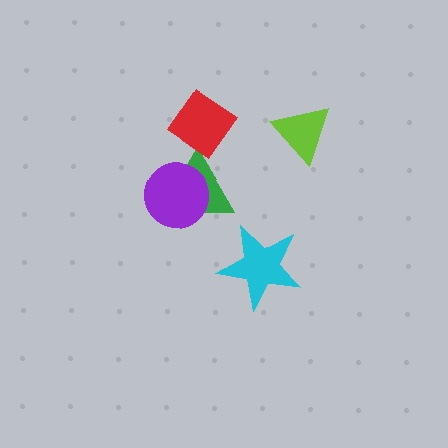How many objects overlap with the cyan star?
0 objects overlap with the cyan star.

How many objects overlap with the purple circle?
1 object overlaps with the purple circle.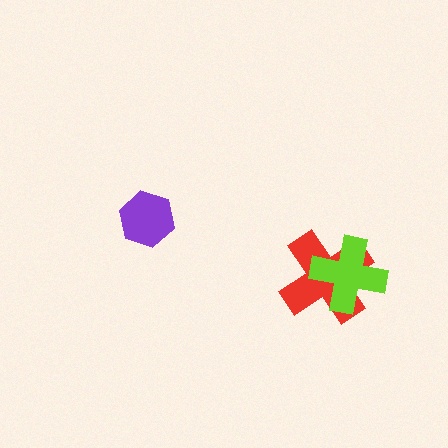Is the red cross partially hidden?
Yes, it is partially covered by another shape.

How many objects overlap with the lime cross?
1 object overlaps with the lime cross.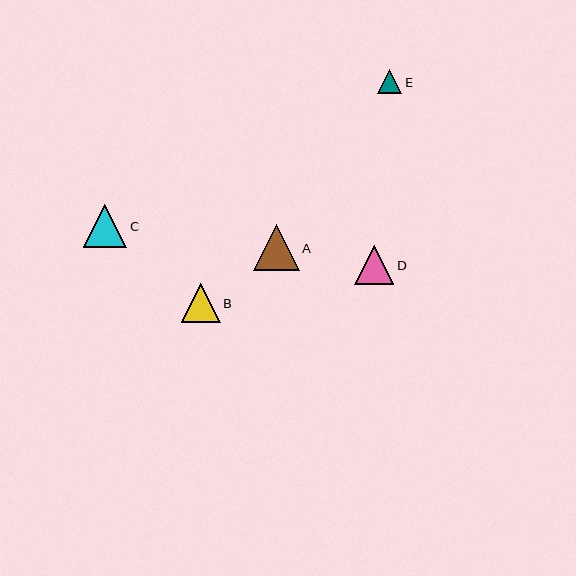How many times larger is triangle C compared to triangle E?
Triangle C is approximately 1.8 times the size of triangle E.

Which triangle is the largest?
Triangle A is the largest with a size of approximately 46 pixels.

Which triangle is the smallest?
Triangle E is the smallest with a size of approximately 24 pixels.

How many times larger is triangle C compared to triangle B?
Triangle C is approximately 1.1 times the size of triangle B.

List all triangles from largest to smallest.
From largest to smallest: A, C, D, B, E.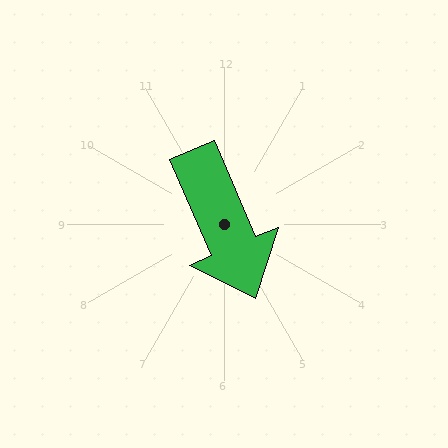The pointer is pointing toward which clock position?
Roughly 5 o'clock.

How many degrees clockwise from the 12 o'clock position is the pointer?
Approximately 157 degrees.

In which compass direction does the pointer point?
Southeast.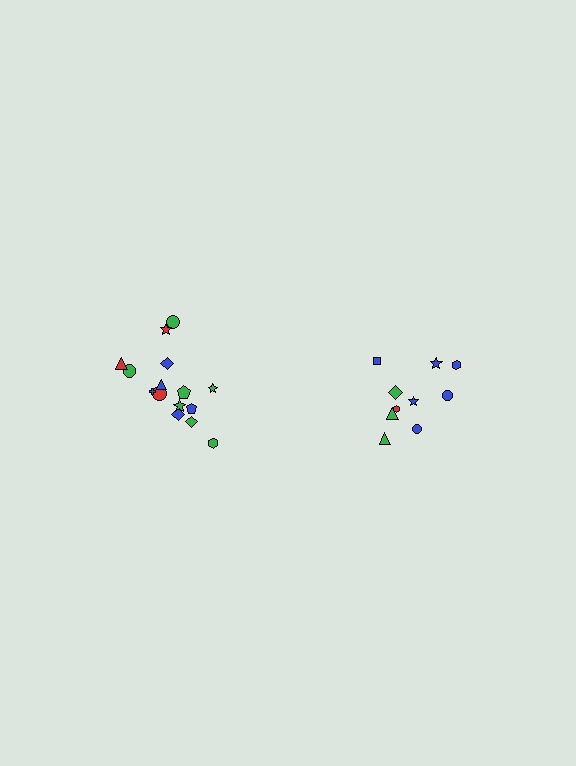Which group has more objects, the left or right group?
The left group.